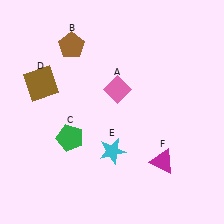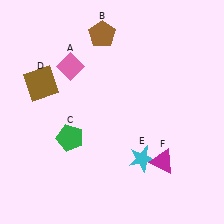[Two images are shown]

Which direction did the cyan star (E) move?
The cyan star (E) moved right.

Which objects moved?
The objects that moved are: the pink diamond (A), the brown pentagon (B), the cyan star (E).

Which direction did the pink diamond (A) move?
The pink diamond (A) moved left.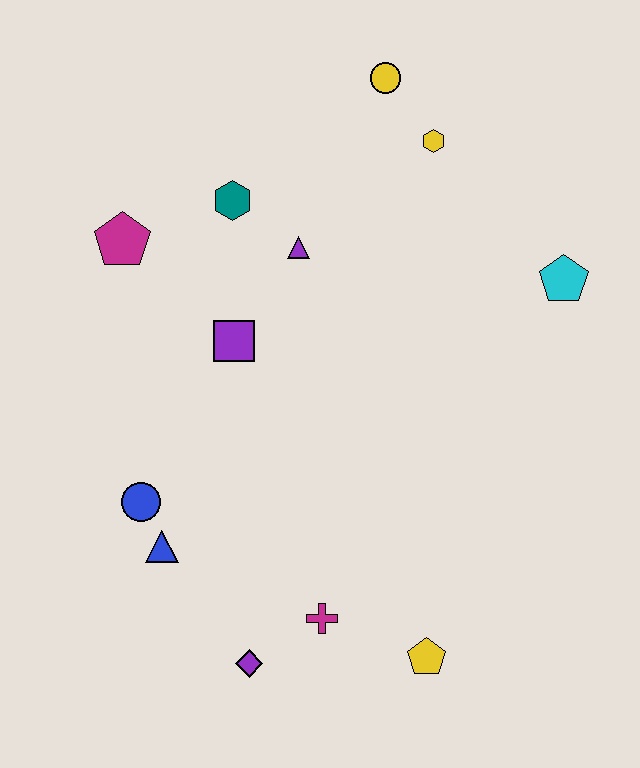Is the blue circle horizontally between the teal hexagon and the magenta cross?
No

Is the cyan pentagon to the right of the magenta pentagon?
Yes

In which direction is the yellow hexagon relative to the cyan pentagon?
The yellow hexagon is above the cyan pentagon.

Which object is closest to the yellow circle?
The yellow hexagon is closest to the yellow circle.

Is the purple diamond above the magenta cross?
No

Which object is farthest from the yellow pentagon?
The yellow circle is farthest from the yellow pentagon.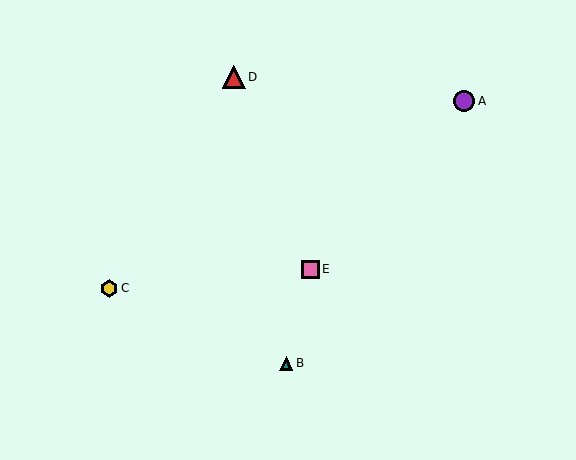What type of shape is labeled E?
Shape E is a pink square.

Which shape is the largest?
The red triangle (labeled D) is the largest.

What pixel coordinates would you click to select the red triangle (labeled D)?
Click at (234, 77) to select the red triangle D.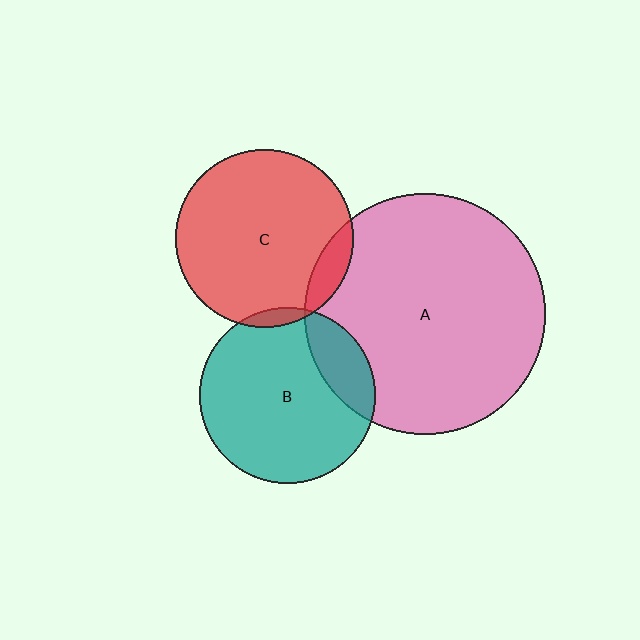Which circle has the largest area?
Circle A (pink).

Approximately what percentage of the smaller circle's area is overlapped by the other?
Approximately 10%.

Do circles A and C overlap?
Yes.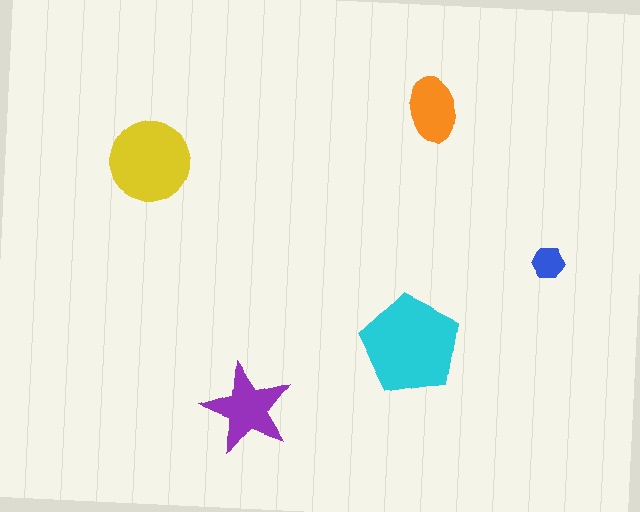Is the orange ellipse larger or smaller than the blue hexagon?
Larger.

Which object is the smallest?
The blue hexagon.